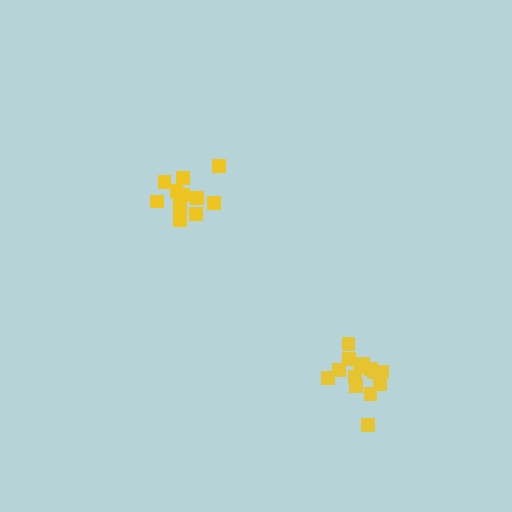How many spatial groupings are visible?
There are 2 spatial groupings.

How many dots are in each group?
Group 1: 14 dots, Group 2: 12 dots (26 total).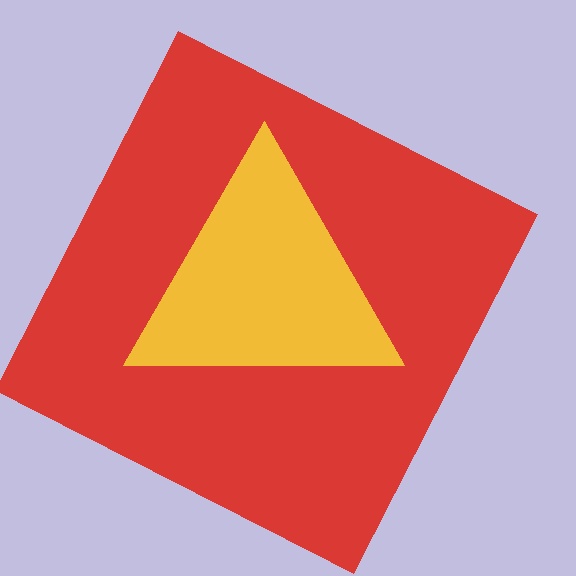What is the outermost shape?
The red square.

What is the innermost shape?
The yellow triangle.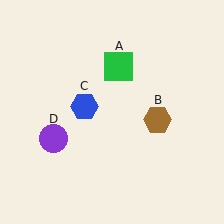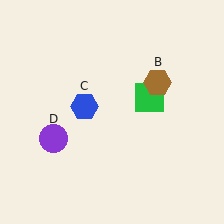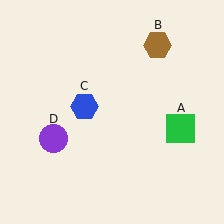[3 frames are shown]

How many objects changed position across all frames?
2 objects changed position: green square (object A), brown hexagon (object B).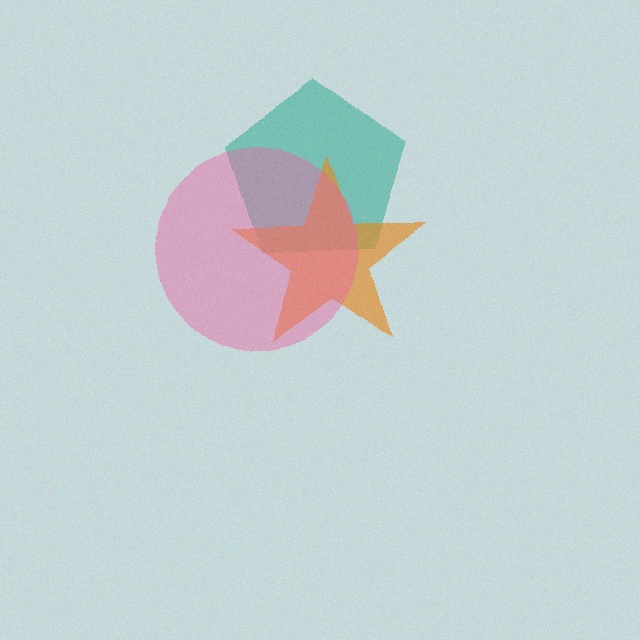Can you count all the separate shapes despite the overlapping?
Yes, there are 3 separate shapes.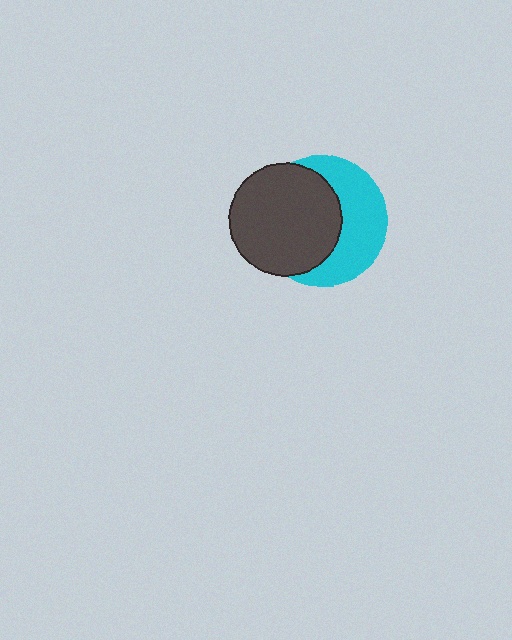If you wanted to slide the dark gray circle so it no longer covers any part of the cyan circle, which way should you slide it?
Slide it left — that is the most direct way to separate the two shapes.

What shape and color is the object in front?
The object in front is a dark gray circle.